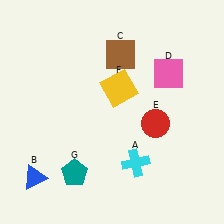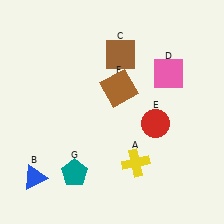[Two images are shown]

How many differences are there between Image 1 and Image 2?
There are 2 differences between the two images.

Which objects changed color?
A changed from cyan to yellow. F changed from yellow to brown.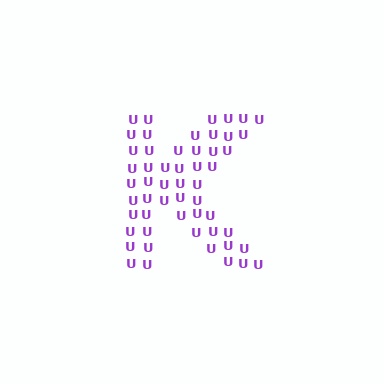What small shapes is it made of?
It is made of small letter U's.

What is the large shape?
The large shape is the letter K.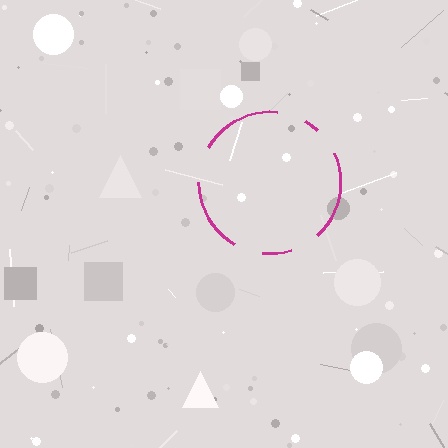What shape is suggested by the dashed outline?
The dashed outline suggests a circle.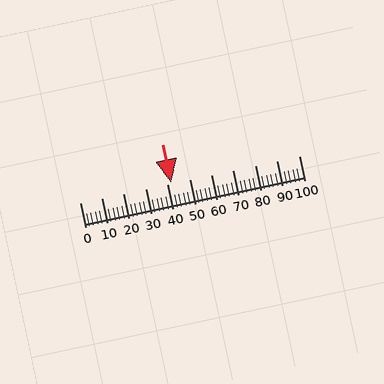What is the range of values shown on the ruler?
The ruler shows values from 0 to 100.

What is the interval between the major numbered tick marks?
The major tick marks are spaced 10 units apart.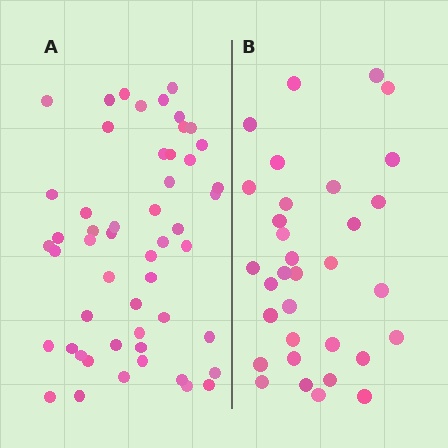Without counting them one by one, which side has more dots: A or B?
Region A (the left region) has more dots.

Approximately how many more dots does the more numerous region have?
Region A has approximately 20 more dots than region B.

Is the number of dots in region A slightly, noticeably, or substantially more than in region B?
Region A has substantially more. The ratio is roughly 1.6 to 1.